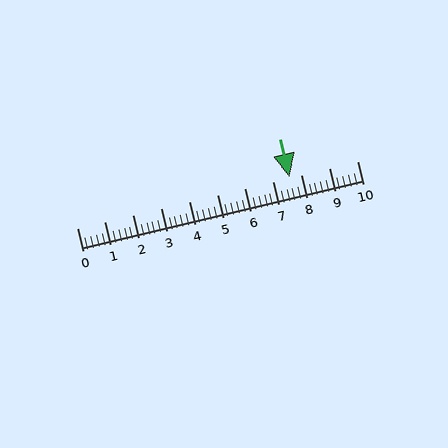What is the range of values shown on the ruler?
The ruler shows values from 0 to 10.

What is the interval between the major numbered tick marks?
The major tick marks are spaced 1 units apart.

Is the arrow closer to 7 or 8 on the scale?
The arrow is closer to 8.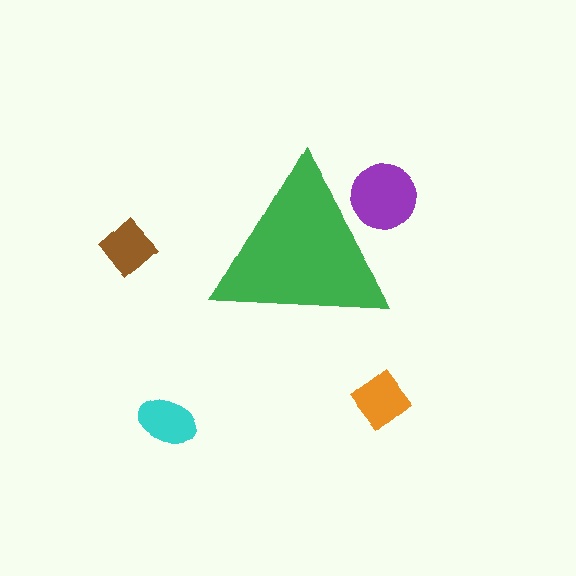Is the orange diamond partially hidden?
No, the orange diamond is fully visible.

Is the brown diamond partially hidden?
No, the brown diamond is fully visible.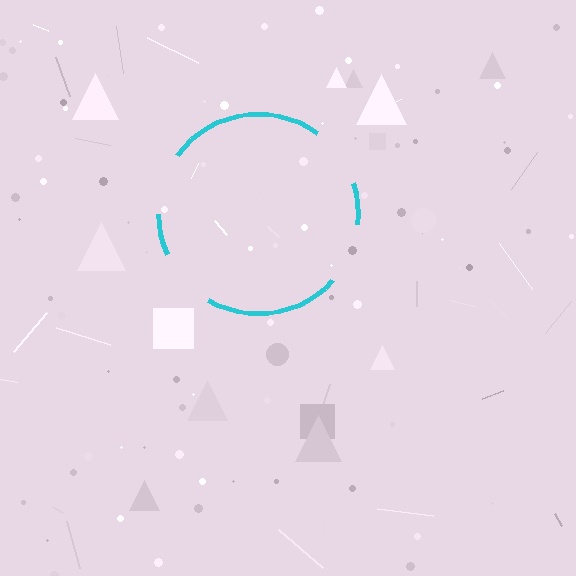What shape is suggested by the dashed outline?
The dashed outline suggests a circle.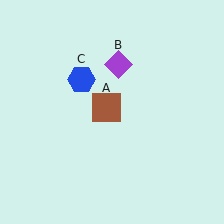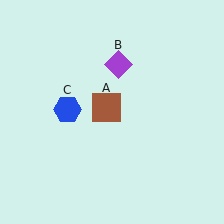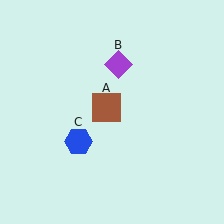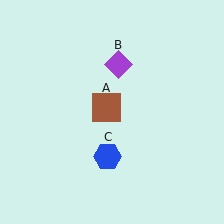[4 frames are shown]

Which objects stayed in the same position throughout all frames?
Brown square (object A) and purple diamond (object B) remained stationary.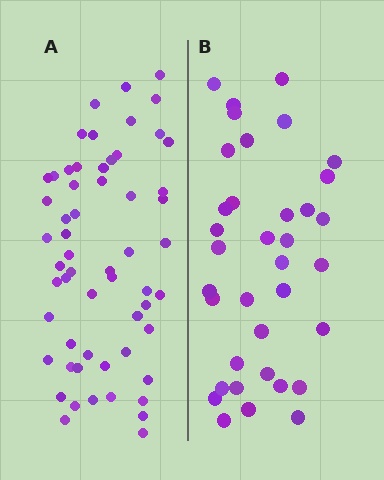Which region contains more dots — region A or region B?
Region A (the left region) has more dots.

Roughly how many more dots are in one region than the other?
Region A has approximately 20 more dots than region B.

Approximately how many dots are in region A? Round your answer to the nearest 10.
About 60 dots. (The exact count is 58, which rounds to 60.)